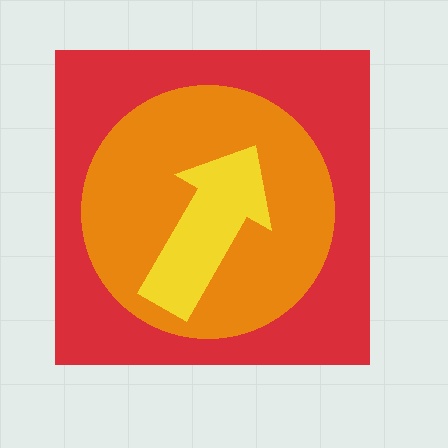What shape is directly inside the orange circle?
The yellow arrow.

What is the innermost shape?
The yellow arrow.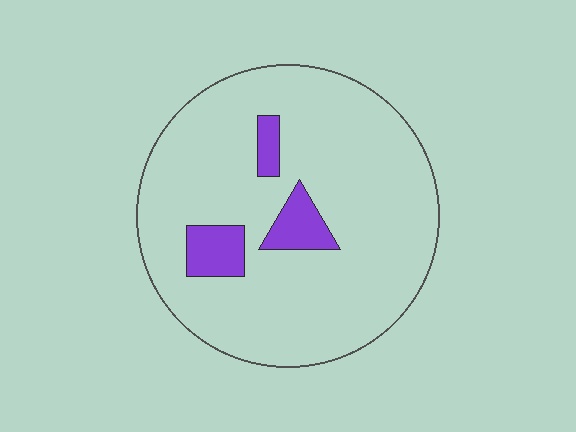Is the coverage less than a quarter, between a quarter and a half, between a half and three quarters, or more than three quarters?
Less than a quarter.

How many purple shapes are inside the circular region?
3.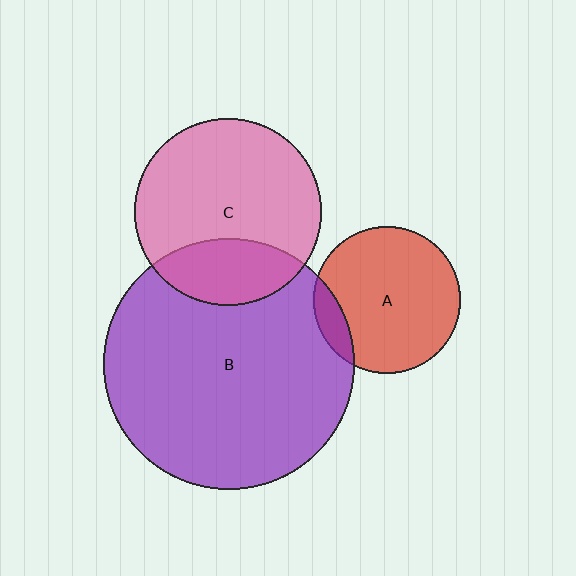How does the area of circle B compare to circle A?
Approximately 2.9 times.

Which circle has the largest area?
Circle B (purple).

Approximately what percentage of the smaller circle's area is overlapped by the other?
Approximately 10%.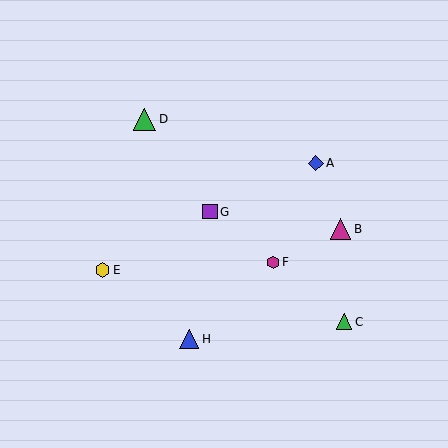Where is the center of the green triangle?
The center of the green triangle is at (145, 119).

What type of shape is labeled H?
Shape H is a blue triangle.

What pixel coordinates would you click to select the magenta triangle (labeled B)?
Click at (341, 229) to select the magenta triangle B.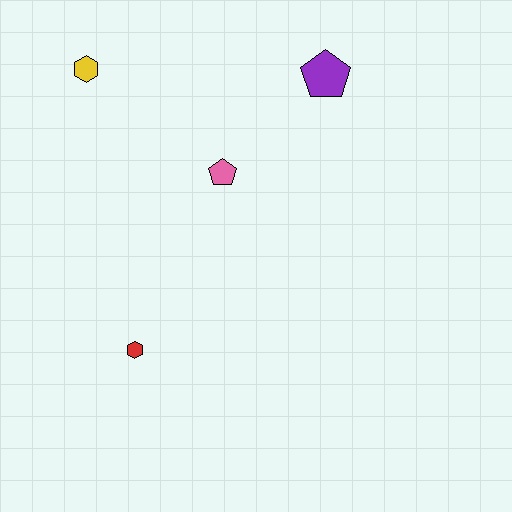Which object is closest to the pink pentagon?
The purple pentagon is closest to the pink pentagon.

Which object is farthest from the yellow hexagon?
The red hexagon is farthest from the yellow hexagon.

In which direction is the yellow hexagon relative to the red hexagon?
The yellow hexagon is above the red hexagon.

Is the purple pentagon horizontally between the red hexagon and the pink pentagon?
No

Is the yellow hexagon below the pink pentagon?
No